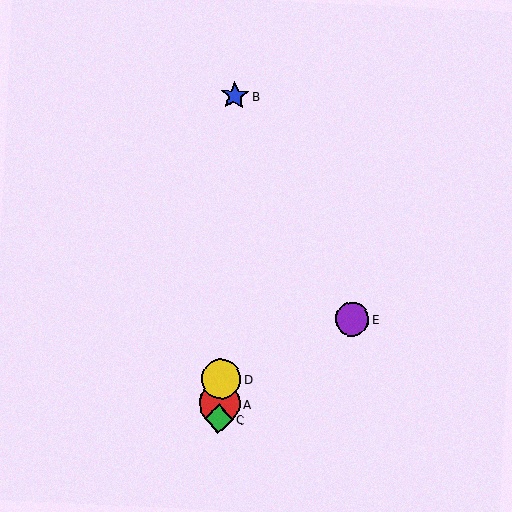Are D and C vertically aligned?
Yes, both are at x≈221.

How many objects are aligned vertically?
4 objects (A, B, C, D) are aligned vertically.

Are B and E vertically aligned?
No, B is at x≈235 and E is at x≈352.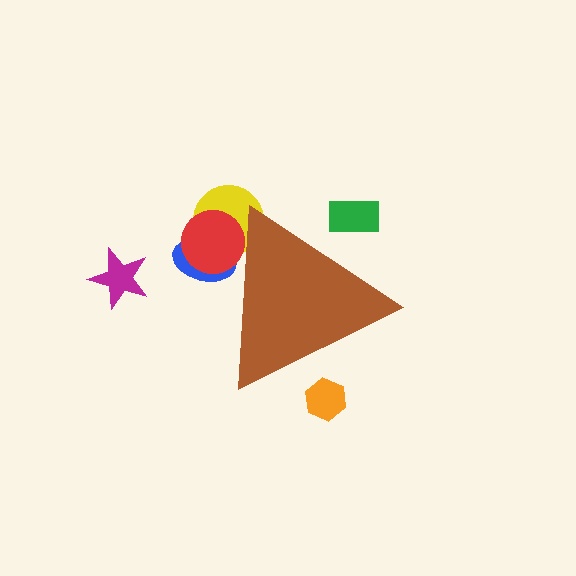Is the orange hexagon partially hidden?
Yes, the orange hexagon is partially hidden behind the brown triangle.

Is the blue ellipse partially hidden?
Yes, the blue ellipse is partially hidden behind the brown triangle.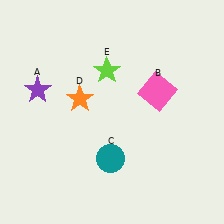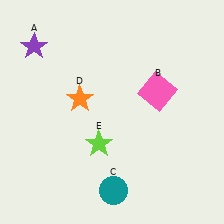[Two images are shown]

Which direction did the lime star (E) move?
The lime star (E) moved down.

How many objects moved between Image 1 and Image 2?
3 objects moved between the two images.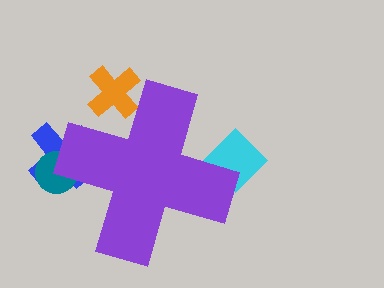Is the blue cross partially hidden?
Yes, the blue cross is partially hidden behind the purple cross.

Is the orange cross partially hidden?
Yes, the orange cross is partially hidden behind the purple cross.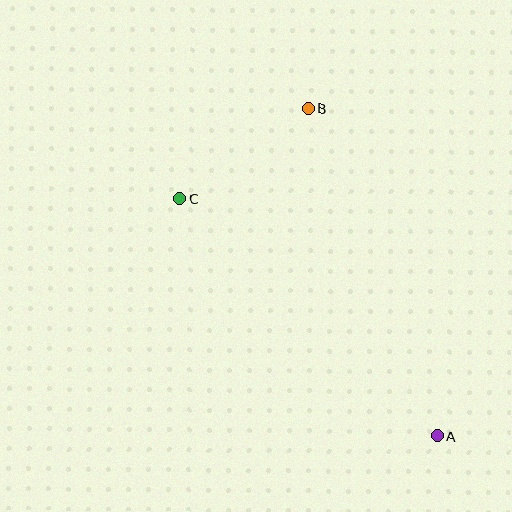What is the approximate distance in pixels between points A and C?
The distance between A and C is approximately 349 pixels.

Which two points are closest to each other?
Points B and C are closest to each other.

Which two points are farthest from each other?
Points A and B are farthest from each other.